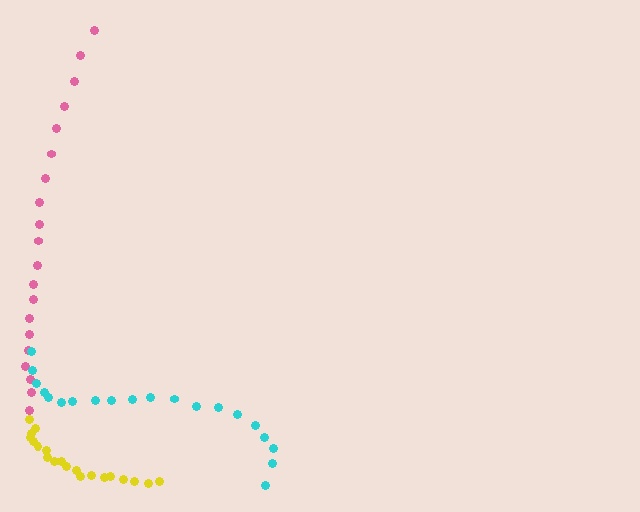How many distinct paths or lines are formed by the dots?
There are 3 distinct paths.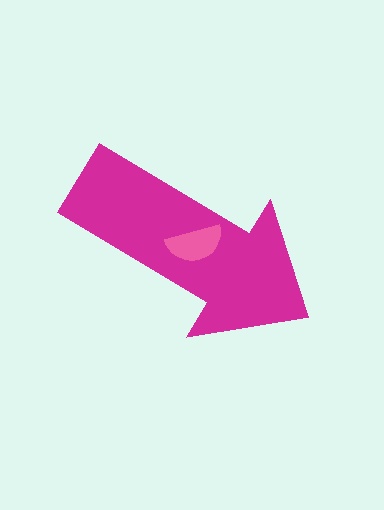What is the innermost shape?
The pink semicircle.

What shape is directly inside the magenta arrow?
The pink semicircle.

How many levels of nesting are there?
2.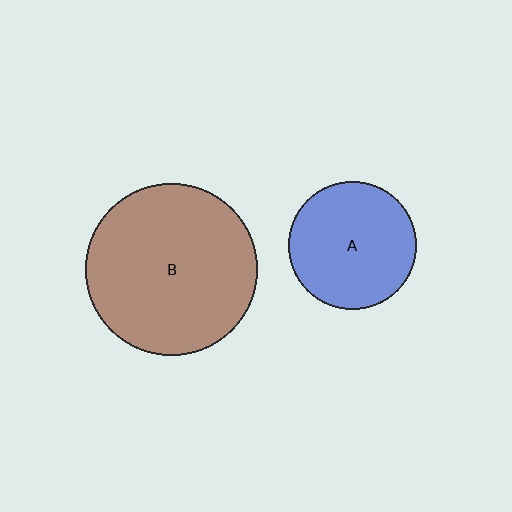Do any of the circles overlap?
No, none of the circles overlap.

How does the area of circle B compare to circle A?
Approximately 1.8 times.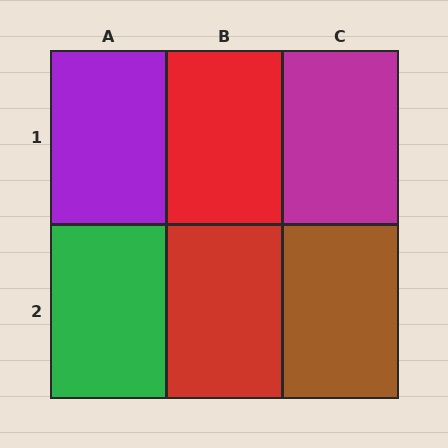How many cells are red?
2 cells are red.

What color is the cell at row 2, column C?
Brown.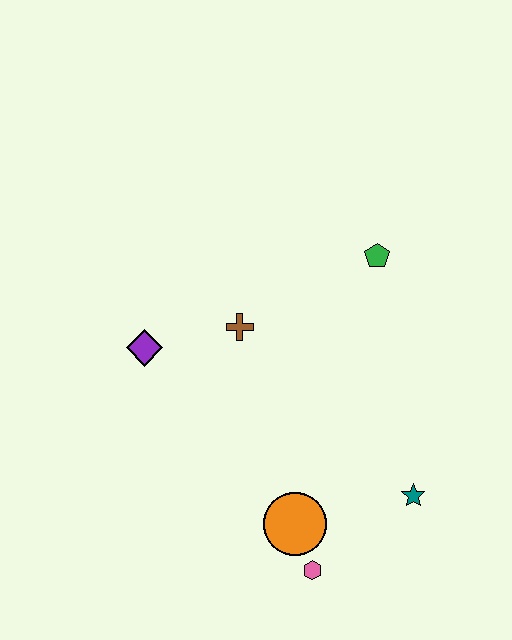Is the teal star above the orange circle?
Yes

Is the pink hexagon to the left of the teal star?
Yes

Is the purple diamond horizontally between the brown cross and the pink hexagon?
No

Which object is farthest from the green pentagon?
The pink hexagon is farthest from the green pentagon.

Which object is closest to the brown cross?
The purple diamond is closest to the brown cross.